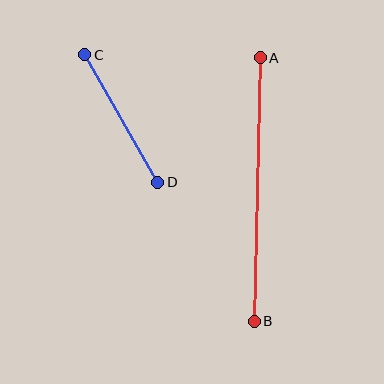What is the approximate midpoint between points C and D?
The midpoint is at approximately (121, 119) pixels.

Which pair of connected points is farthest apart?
Points A and B are farthest apart.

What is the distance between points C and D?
The distance is approximately 147 pixels.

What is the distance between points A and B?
The distance is approximately 264 pixels.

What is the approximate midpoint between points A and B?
The midpoint is at approximately (257, 190) pixels.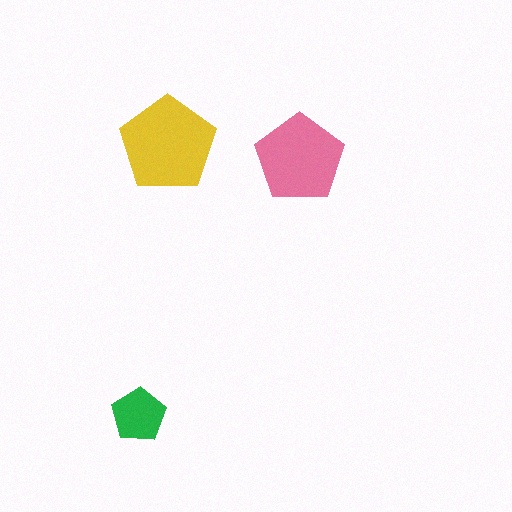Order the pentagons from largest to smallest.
the yellow one, the pink one, the green one.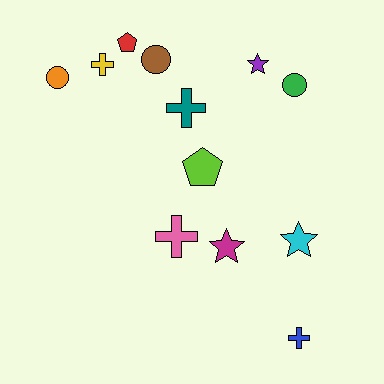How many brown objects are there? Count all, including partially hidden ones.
There is 1 brown object.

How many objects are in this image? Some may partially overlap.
There are 12 objects.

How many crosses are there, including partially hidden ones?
There are 4 crosses.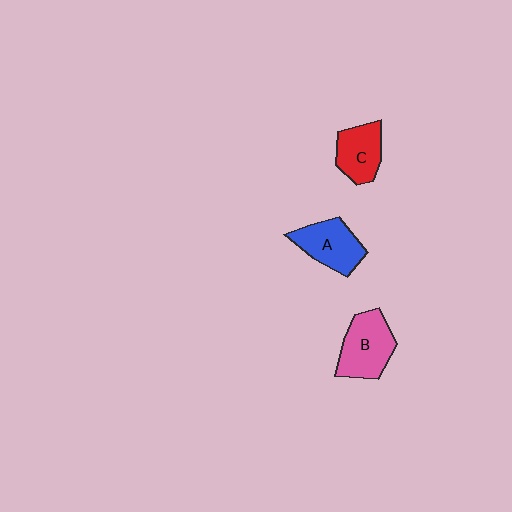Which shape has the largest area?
Shape B (pink).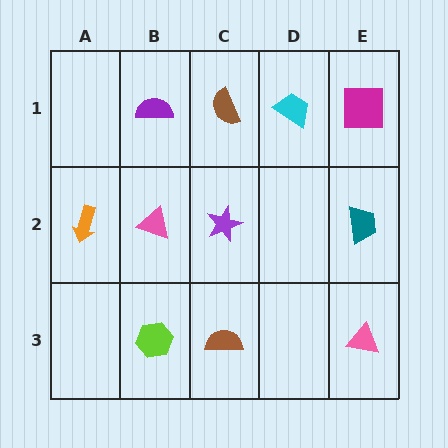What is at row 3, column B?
A lime hexagon.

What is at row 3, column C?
A brown semicircle.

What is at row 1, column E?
A magenta square.